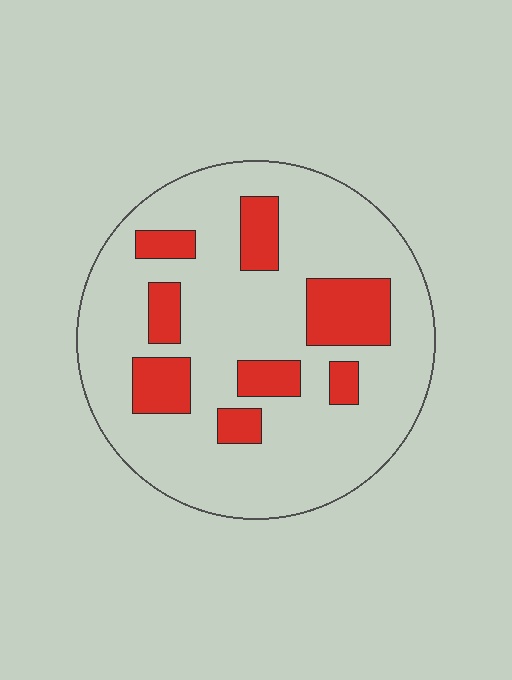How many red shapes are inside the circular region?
8.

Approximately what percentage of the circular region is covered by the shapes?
Approximately 20%.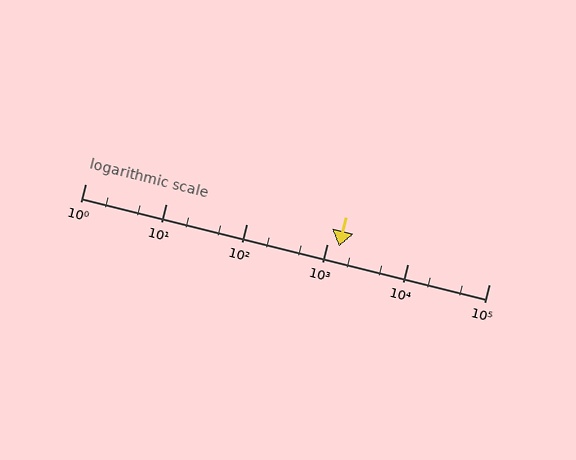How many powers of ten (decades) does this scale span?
The scale spans 5 decades, from 1 to 100000.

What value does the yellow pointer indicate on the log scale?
The pointer indicates approximately 1400.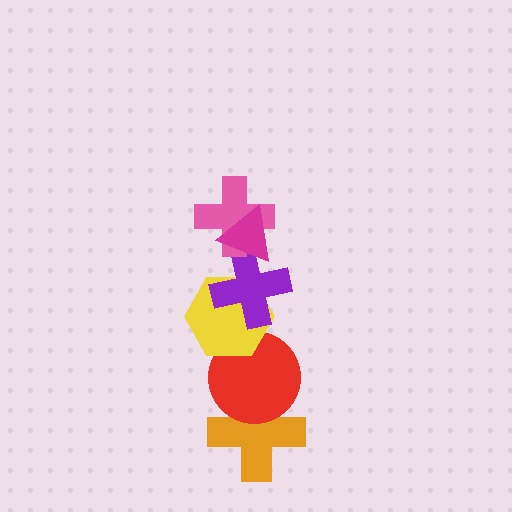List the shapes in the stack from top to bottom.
From top to bottom: the magenta triangle, the pink cross, the purple cross, the yellow hexagon, the red circle, the orange cross.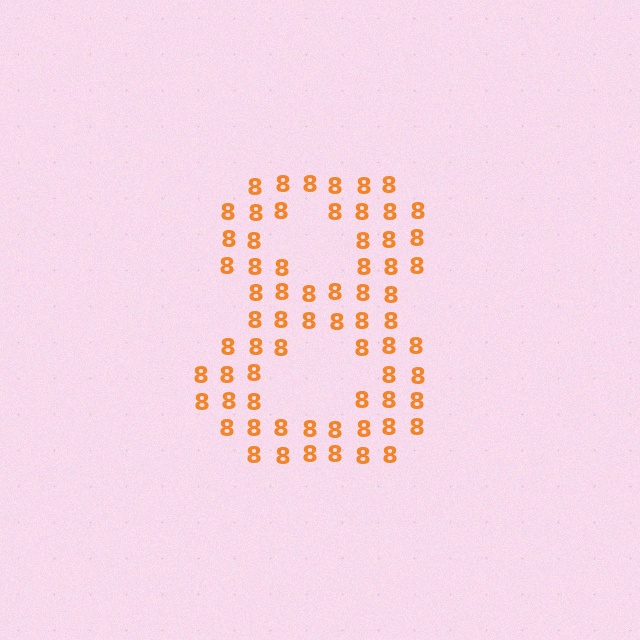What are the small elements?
The small elements are digit 8's.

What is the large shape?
The large shape is the digit 8.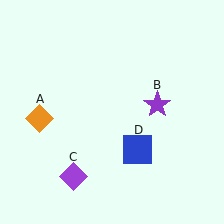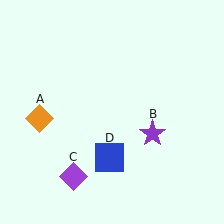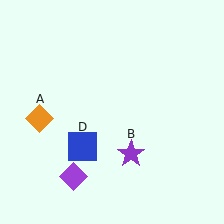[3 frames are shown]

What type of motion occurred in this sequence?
The purple star (object B), blue square (object D) rotated clockwise around the center of the scene.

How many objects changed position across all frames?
2 objects changed position: purple star (object B), blue square (object D).